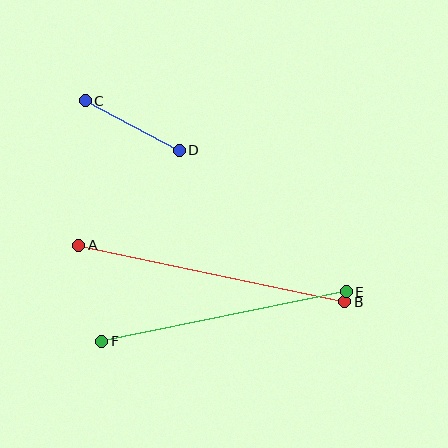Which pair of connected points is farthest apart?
Points A and B are farthest apart.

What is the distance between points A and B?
The distance is approximately 272 pixels.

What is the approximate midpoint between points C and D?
The midpoint is at approximately (132, 125) pixels.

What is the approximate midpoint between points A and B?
The midpoint is at approximately (212, 273) pixels.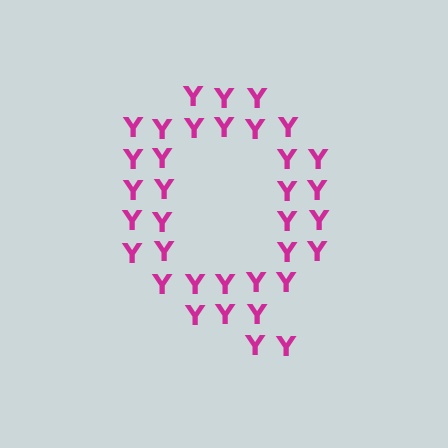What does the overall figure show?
The overall figure shows the letter Q.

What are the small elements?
The small elements are letter Y's.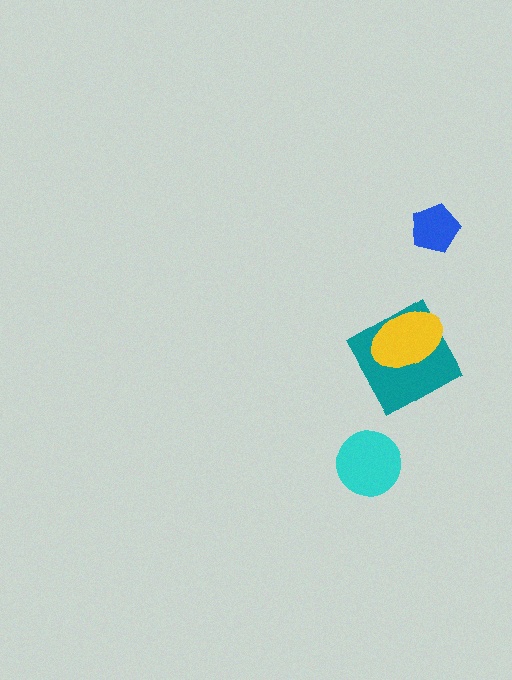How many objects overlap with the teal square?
1 object overlaps with the teal square.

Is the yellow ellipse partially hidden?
No, no other shape covers it.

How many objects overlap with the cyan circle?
0 objects overlap with the cyan circle.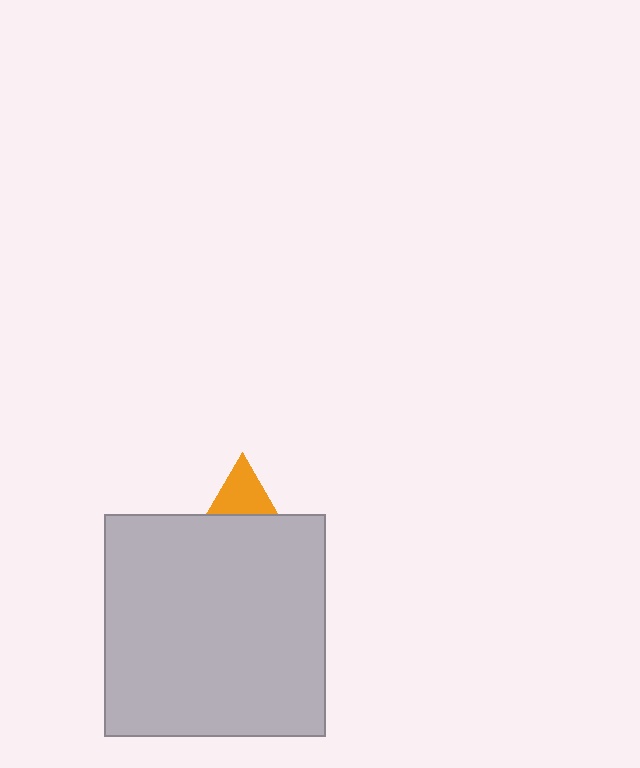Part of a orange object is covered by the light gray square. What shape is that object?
It is a triangle.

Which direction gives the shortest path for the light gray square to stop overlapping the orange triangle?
Moving down gives the shortest separation.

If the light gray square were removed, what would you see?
You would see the complete orange triangle.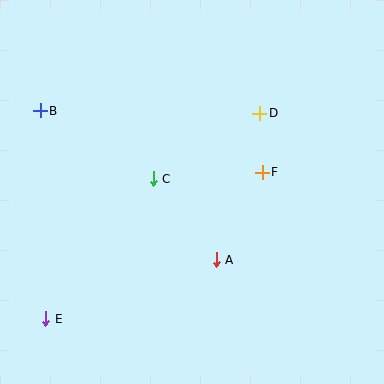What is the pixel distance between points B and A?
The distance between B and A is 230 pixels.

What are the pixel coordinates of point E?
Point E is at (46, 319).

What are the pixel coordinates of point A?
Point A is at (216, 260).